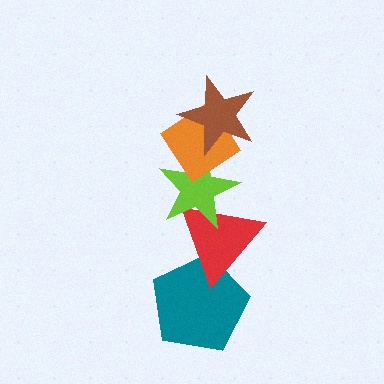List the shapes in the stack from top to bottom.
From top to bottom: the brown star, the orange diamond, the lime star, the red triangle, the teal pentagon.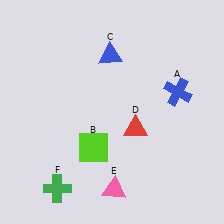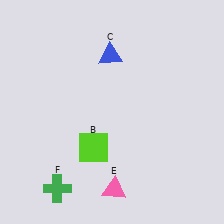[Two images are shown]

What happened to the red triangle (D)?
The red triangle (D) was removed in Image 2. It was in the bottom-right area of Image 1.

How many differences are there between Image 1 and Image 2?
There are 2 differences between the two images.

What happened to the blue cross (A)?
The blue cross (A) was removed in Image 2. It was in the top-right area of Image 1.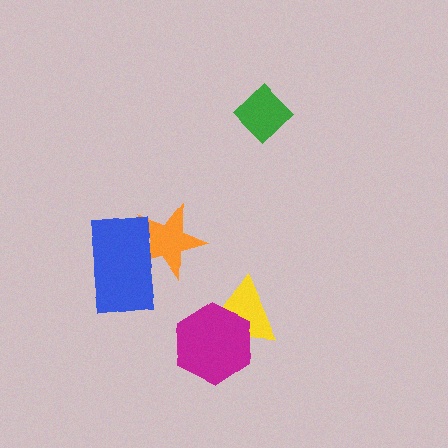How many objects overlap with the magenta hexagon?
1 object overlaps with the magenta hexagon.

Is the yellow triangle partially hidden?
Yes, it is partially covered by another shape.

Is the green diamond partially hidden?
No, no other shape covers it.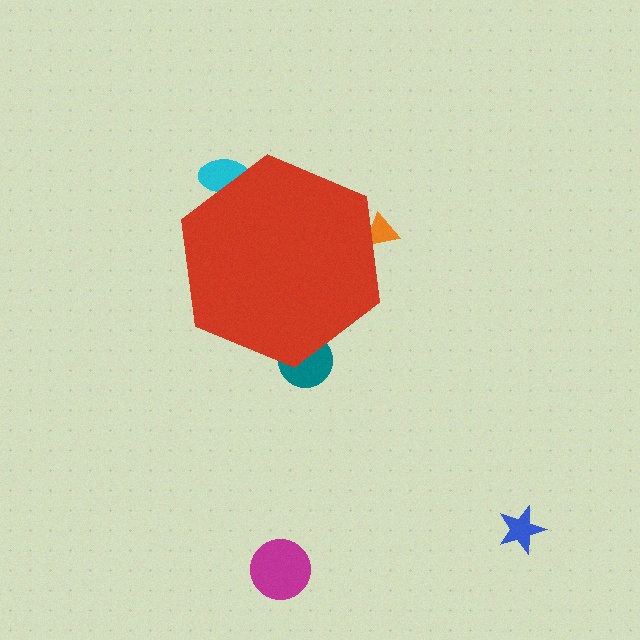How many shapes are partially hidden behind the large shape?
3 shapes are partially hidden.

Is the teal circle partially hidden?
Yes, the teal circle is partially hidden behind the red hexagon.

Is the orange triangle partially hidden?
Yes, the orange triangle is partially hidden behind the red hexagon.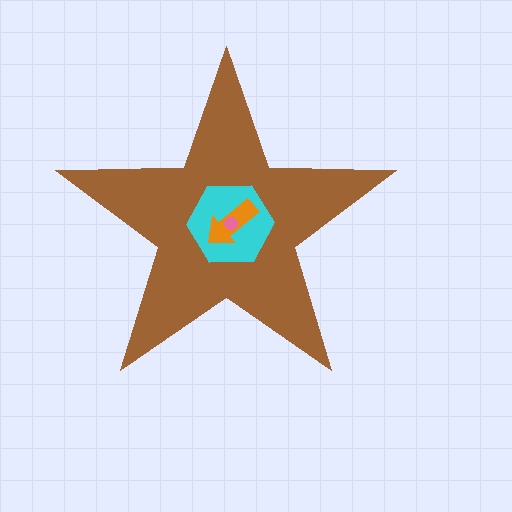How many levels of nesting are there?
4.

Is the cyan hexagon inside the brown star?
Yes.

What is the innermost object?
The pink circle.